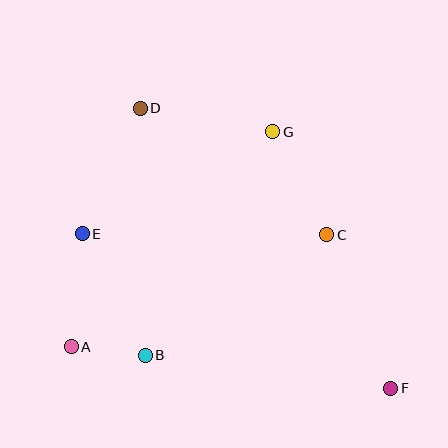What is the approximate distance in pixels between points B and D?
The distance between B and D is approximately 247 pixels.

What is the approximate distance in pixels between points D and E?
The distance between D and E is approximately 139 pixels.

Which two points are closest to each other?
Points A and B are closest to each other.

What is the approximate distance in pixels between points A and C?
The distance between A and C is approximately 279 pixels.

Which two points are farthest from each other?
Points D and F are farthest from each other.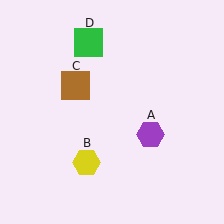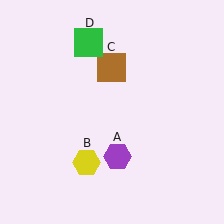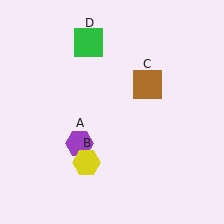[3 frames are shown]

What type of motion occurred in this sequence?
The purple hexagon (object A), brown square (object C) rotated clockwise around the center of the scene.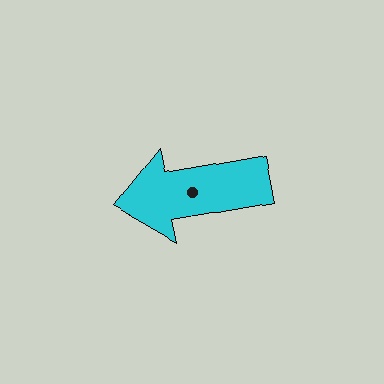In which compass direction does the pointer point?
West.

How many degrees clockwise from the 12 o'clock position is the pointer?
Approximately 260 degrees.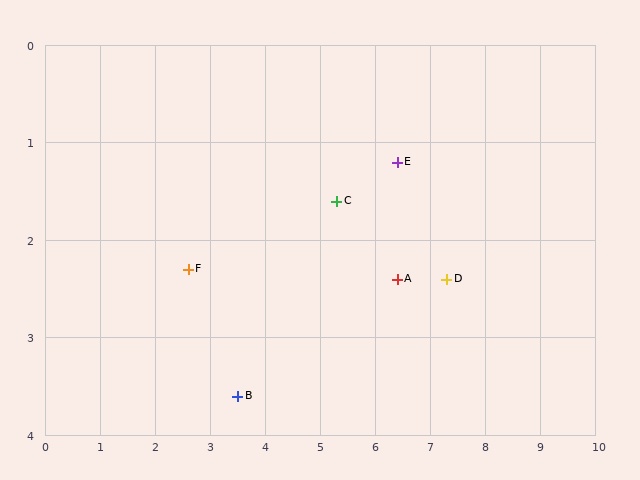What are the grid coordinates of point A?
Point A is at approximately (6.4, 2.4).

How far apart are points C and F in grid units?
Points C and F are about 2.8 grid units apart.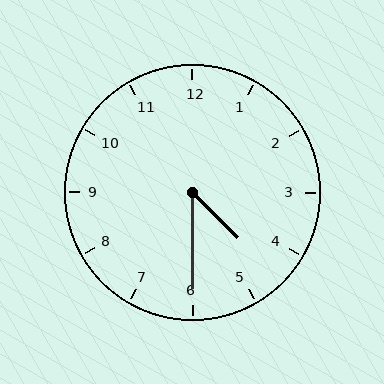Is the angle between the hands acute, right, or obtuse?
It is acute.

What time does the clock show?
4:30.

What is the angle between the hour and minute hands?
Approximately 45 degrees.